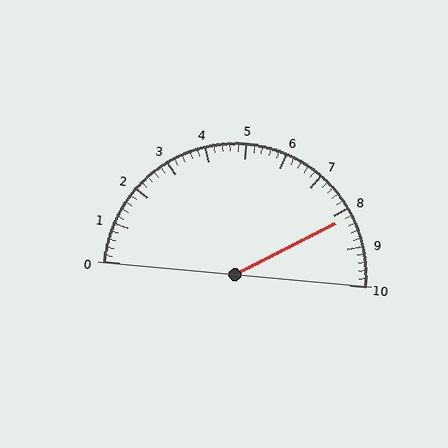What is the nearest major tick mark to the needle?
The nearest major tick mark is 8.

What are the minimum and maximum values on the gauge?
The gauge ranges from 0 to 10.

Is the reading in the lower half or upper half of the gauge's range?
The reading is in the upper half of the range (0 to 10).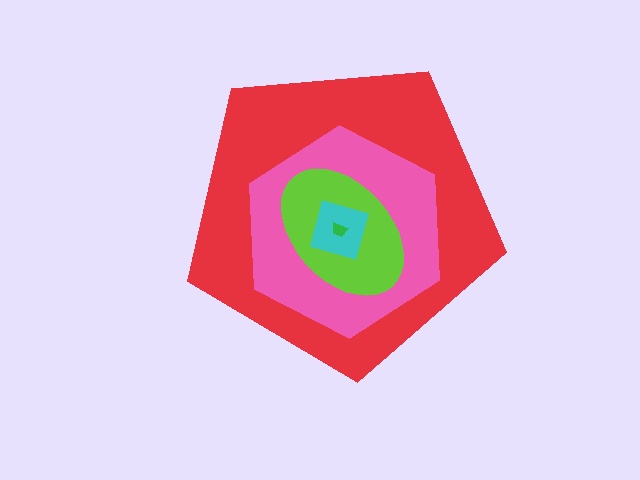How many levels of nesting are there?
5.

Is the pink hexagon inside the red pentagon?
Yes.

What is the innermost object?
The green trapezoid.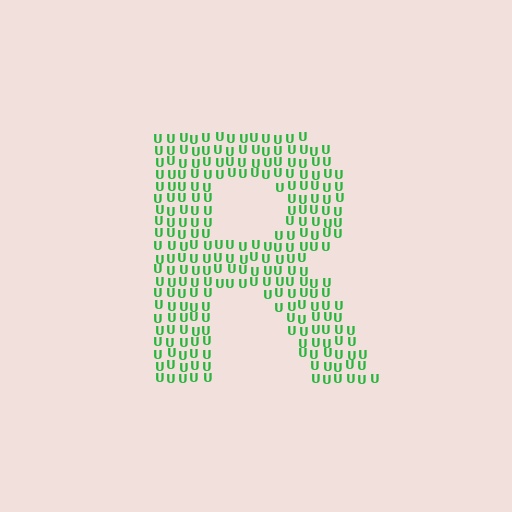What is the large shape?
The large shape is the letter R.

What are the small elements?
The small elements are letter U's.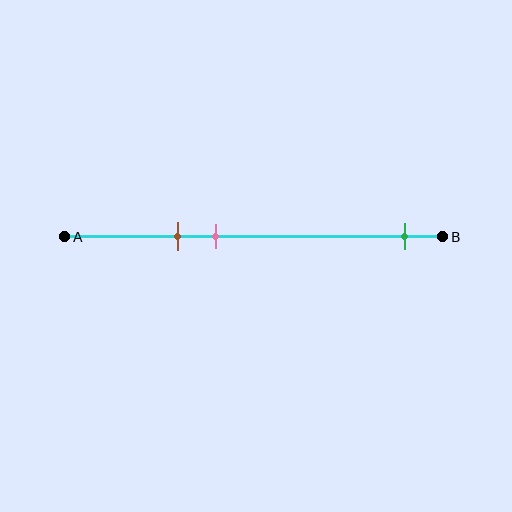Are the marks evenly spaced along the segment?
No, the marks are not evenly spaced.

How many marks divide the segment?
There are 3 marks dividing the segment.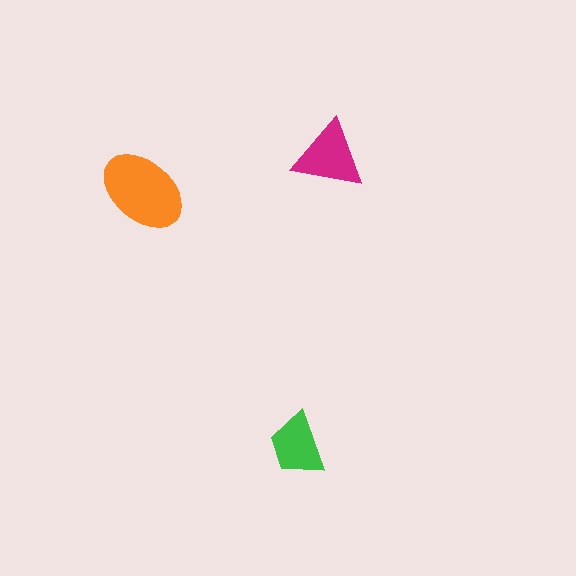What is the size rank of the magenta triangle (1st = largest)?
2nd.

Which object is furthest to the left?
The orange ellipse is leftmost.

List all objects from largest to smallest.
The orange ellipse, the magenta triangle, the green trapezoid.